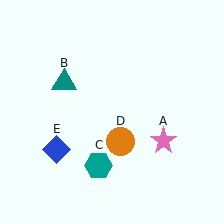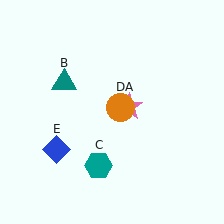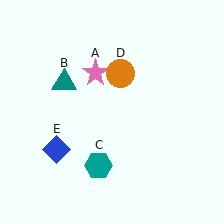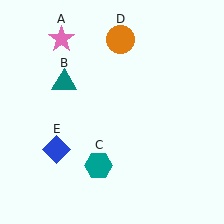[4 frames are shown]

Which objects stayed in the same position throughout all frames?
Teal triangle (object B) and teal hexagon (object C) and blue diamond (object E) remained stationary.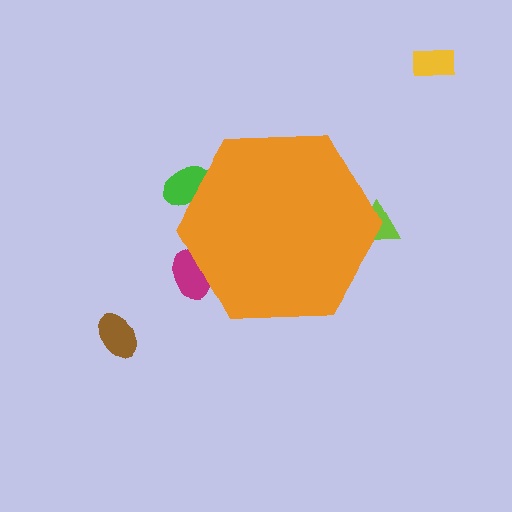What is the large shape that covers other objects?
An orange hexagon.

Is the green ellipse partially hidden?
Yes, the green ellipse is partially hidden behind the orange hexagon.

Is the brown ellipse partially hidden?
No, the brown ellipse is fully visible.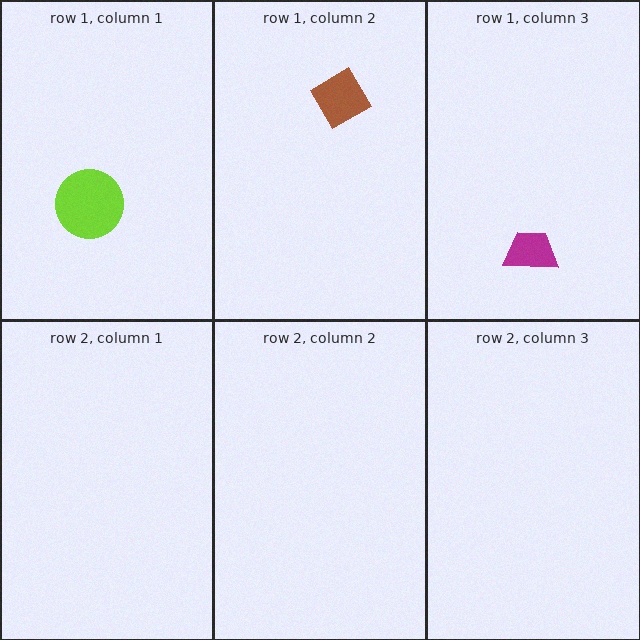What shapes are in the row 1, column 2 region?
The brown diamond.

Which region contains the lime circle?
The row 1, column 1 region.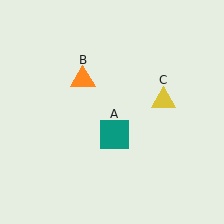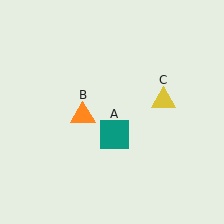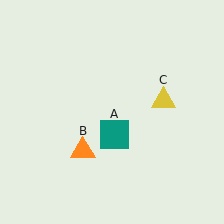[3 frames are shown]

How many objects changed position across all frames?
1 object changed position: orange triangle (object B).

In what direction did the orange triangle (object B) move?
The orange triangle (object B) moved down.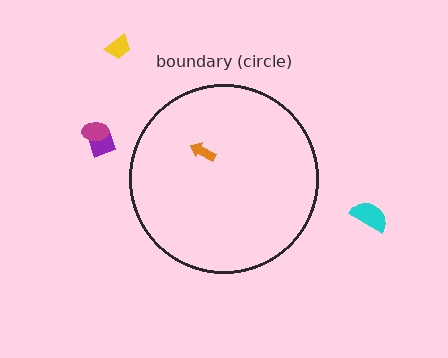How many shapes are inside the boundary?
1 inside, 4 outside.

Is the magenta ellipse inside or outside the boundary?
Outside.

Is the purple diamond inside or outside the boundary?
Outside.